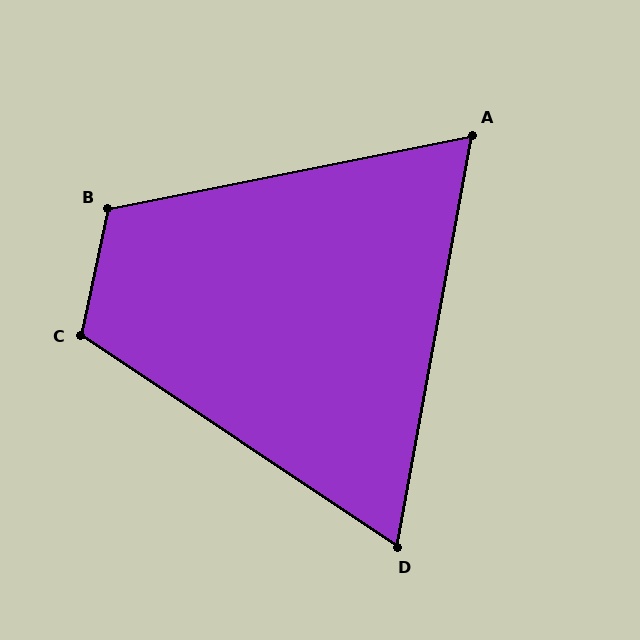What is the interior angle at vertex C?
Approximately 112 degrees (obtuse).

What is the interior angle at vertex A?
Approximately 68 degrees (acute).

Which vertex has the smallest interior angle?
D, at approximately 67 degrees.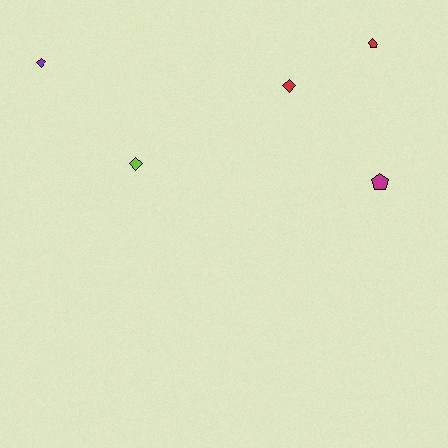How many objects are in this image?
There are 5 objects.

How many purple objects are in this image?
There is 1 purple object.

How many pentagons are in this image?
There are 2 pentagons.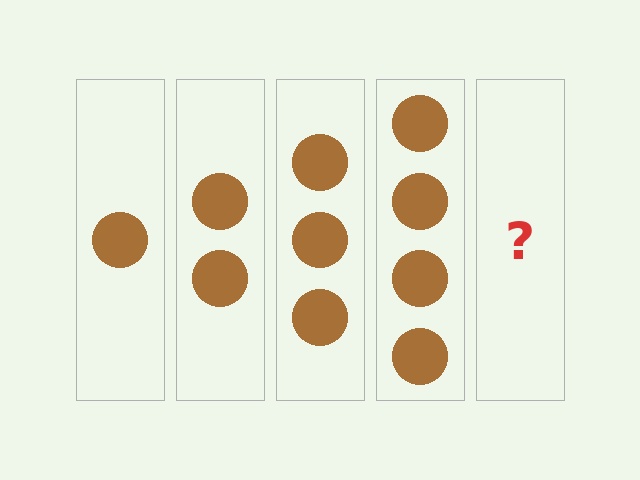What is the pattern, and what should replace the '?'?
The pattern is that each step adds one more circle. The '?' should be 5 circles.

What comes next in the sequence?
The next element should be 5 circles.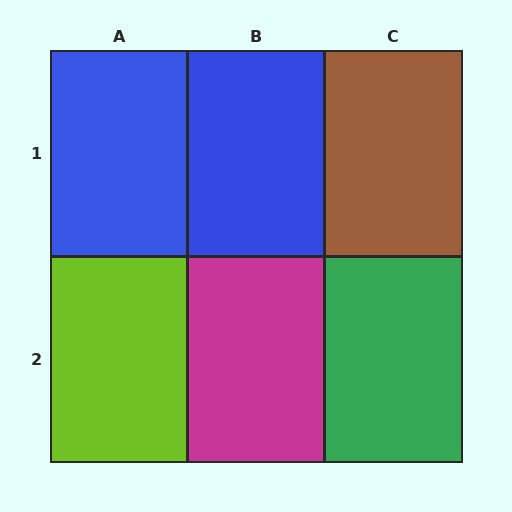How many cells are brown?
1 cell is brown.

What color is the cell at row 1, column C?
Brown.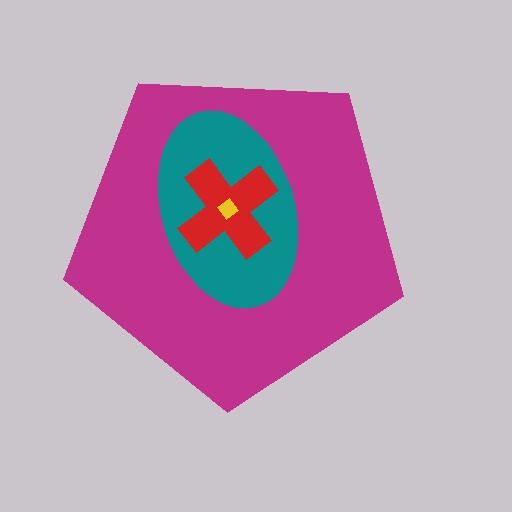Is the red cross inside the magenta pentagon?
Yes.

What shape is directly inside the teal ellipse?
The red cross.